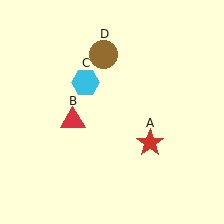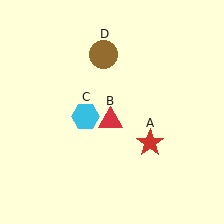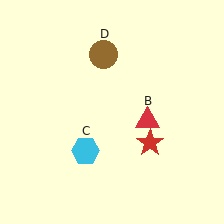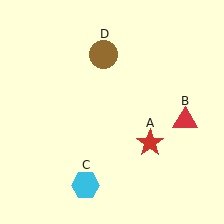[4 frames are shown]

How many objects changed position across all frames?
2 objects changed position: red triangle (object B), cyan hexagon (object C).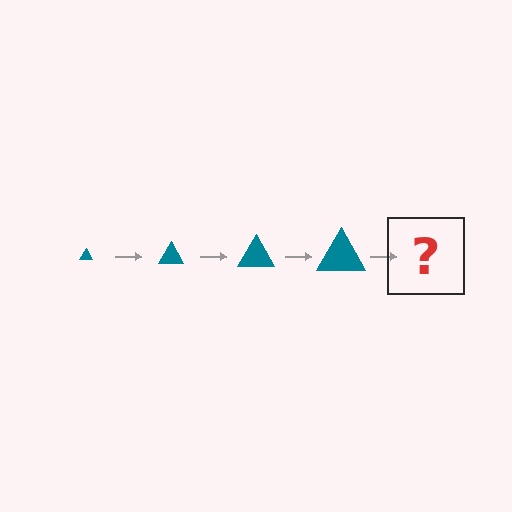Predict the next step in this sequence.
The next step is a teal triangle, larger than the previous one.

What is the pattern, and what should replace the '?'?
The pattern is that the triangle gets progressively larger each step. The '?' should be a teal triangle, larger than the previous one.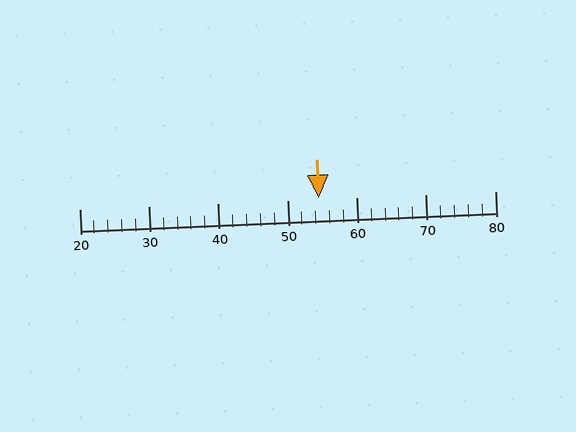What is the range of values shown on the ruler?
The ruler shows values from 20 to 80.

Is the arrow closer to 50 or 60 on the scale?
The arrow is closer to 50.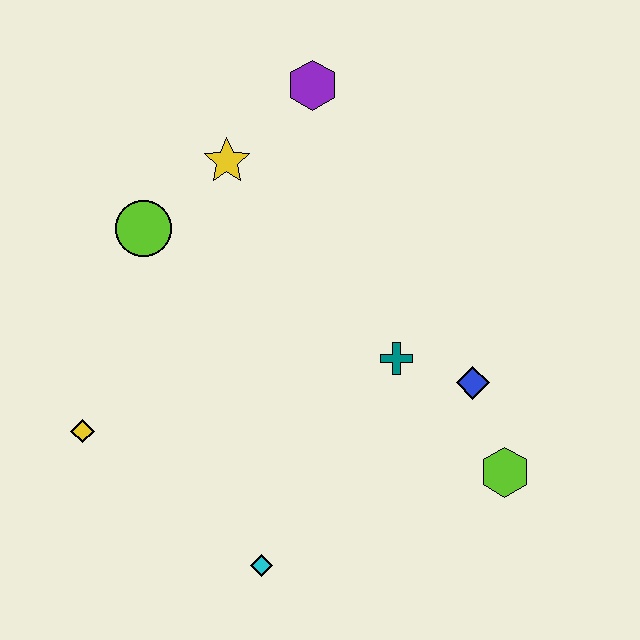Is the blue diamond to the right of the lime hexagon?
No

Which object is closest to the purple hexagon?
The yellow star is closest to the purple hexagon.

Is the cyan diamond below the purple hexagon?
Yes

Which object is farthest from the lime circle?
The lime hexagon is farthest from the lime circle.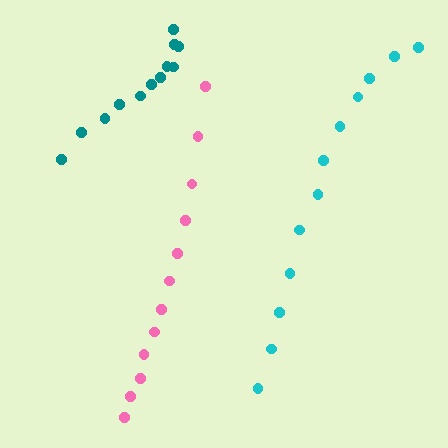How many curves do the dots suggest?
There are 3 distinct paths.